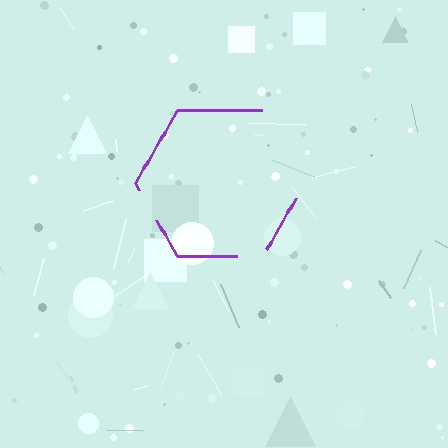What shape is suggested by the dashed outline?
The dashed outline suggests a hexagon.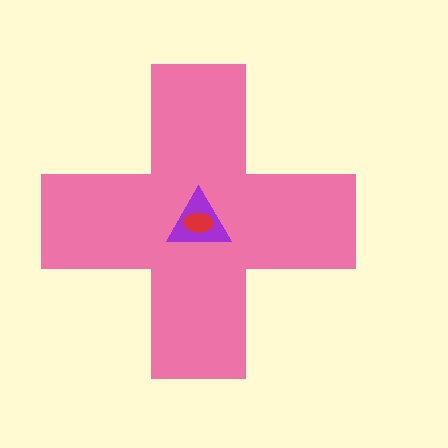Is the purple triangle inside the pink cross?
Yes.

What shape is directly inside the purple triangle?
The red ellipse.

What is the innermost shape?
The red ellipse.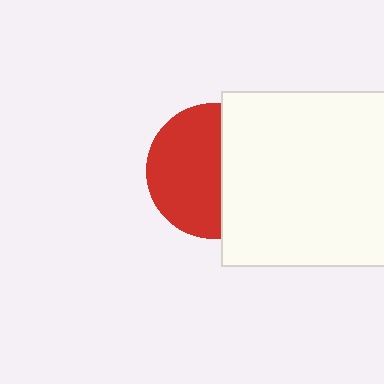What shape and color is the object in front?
The object in front is a white rectangle.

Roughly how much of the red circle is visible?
About half of it is visible (roughly 57%).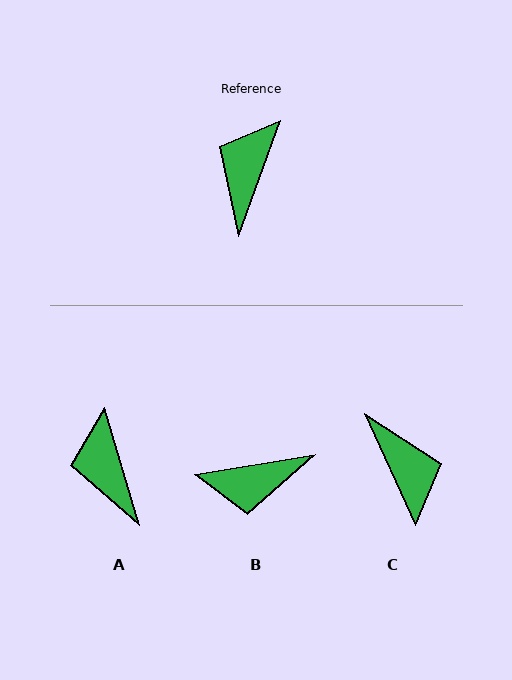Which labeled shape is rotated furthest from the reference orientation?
C, about 135 degrees away.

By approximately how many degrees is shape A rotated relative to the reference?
Approximately 37 degrees counter-clockwise.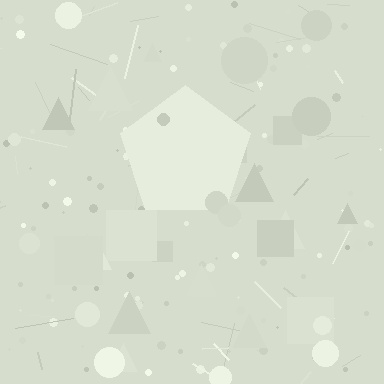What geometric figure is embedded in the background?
A pentagon is embedded in the background.